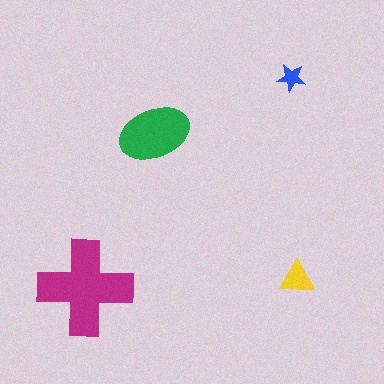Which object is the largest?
The magenta cross.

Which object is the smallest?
The blue star.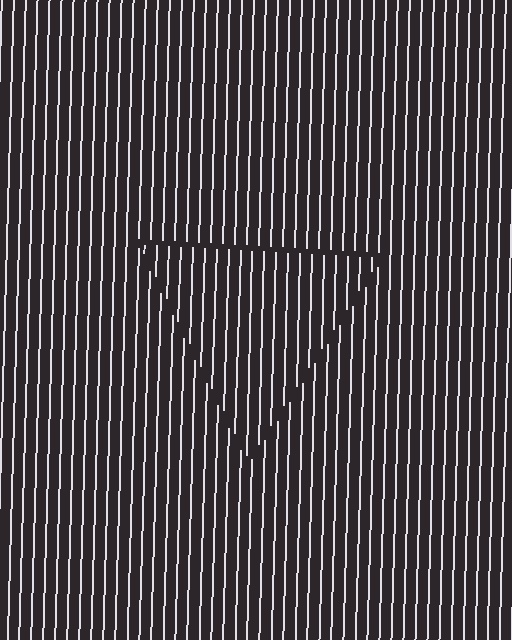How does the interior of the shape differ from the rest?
The interior of the shape contains the same grating, shifted by half a period — the contour is defined by the phase discontinuity where line-ends from the inner and outer gratings abut.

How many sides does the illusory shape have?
3 sides — the line-ends trace a triangle.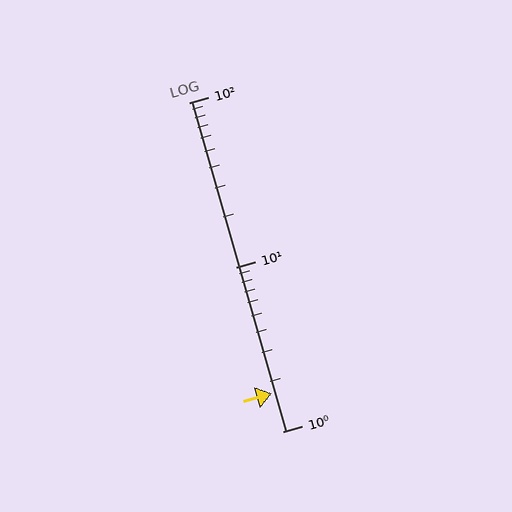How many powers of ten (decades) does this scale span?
The scale spans 2 decades, from 1 to 100.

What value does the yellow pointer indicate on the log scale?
The pointer indicates approximately 1.7.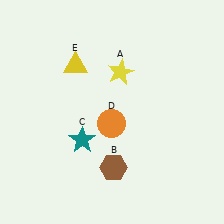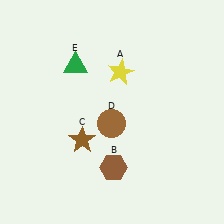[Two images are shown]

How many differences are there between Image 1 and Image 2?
There are 3 differences between the two images.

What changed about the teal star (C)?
In Image 1, C is teal. In Image 2, it changed to brown.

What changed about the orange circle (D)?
In Image 1, D is orange. In Image 2, it changed to brown.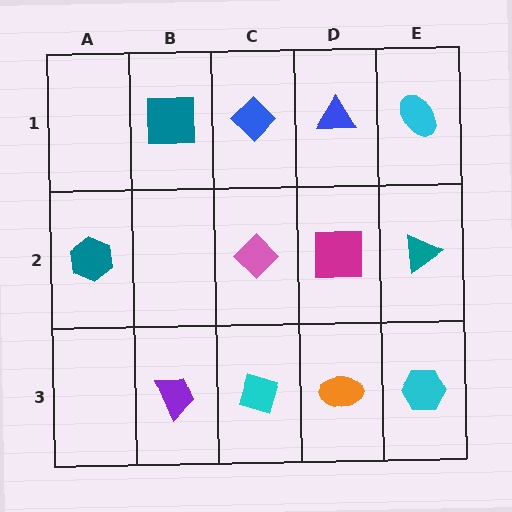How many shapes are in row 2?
4 shapes.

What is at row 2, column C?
A pink diamond.